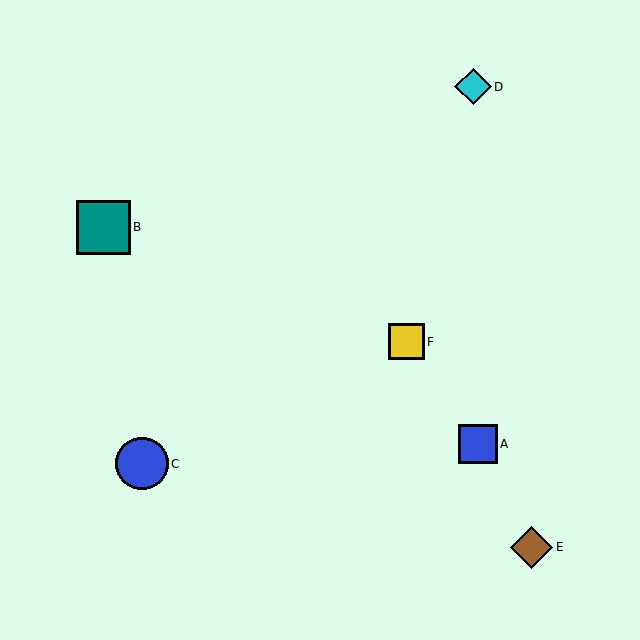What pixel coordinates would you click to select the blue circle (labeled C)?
Click at (142, 464) to select the blue circle C.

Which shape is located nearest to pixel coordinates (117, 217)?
The teal square (labeled B) at (103, 227) is nearest to that location.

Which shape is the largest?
The teal square (labeled B) is the largest.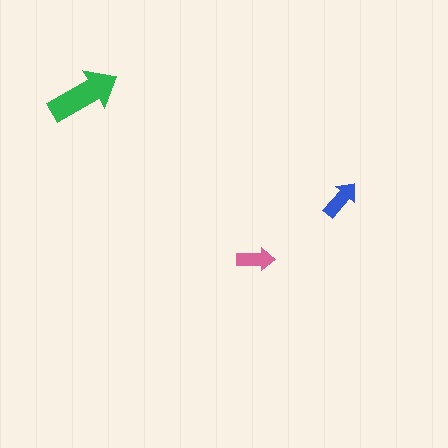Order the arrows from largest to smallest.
the green one, the blue one, the pink one.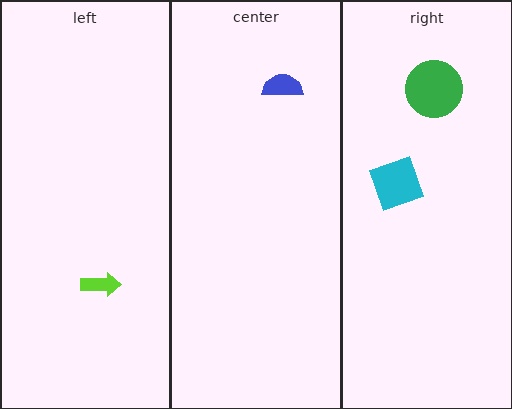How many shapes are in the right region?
2.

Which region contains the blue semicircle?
The center region.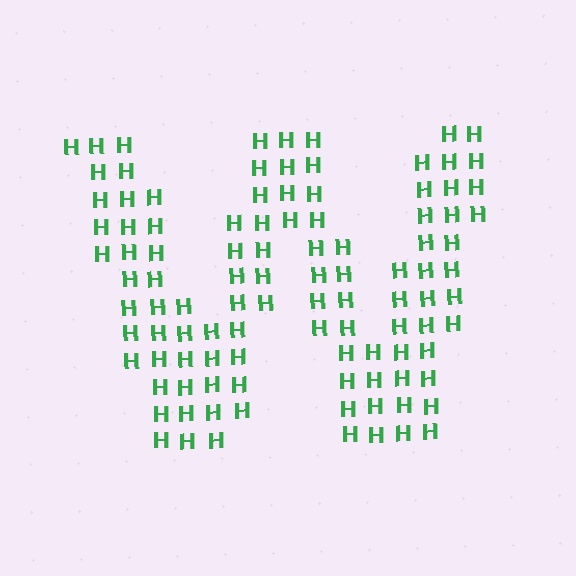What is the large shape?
The large shape is the letter W.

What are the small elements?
The small elements are letter H's.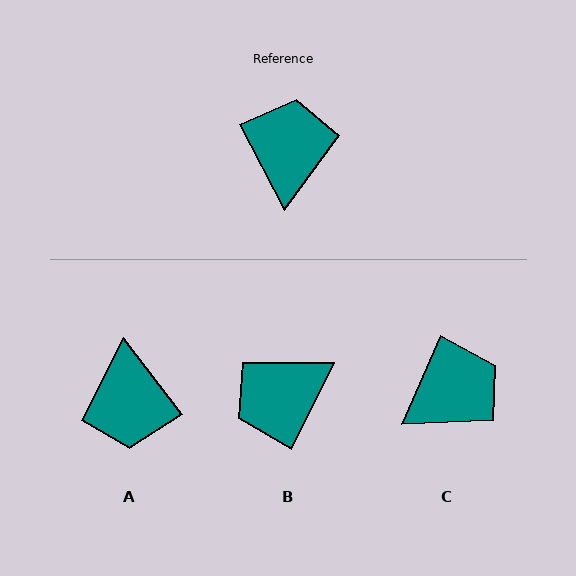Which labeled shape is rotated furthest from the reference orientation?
A, about 171 degrees away.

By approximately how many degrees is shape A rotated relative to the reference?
Approximately 171 degrees clockwise.